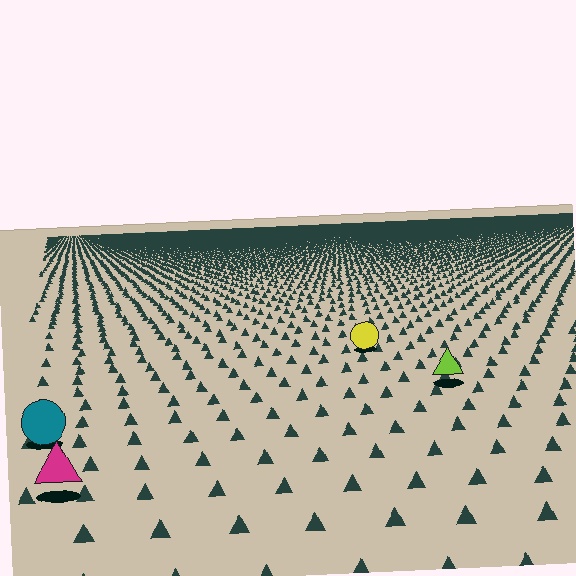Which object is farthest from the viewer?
The yellow circle is farthest from the viewer. It appears smaller and the ground texture around it is denser.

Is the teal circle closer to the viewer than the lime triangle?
Yes. The teal circle is closer — you can tell from the texture gradient: the ground texture is coarser near it.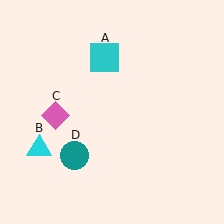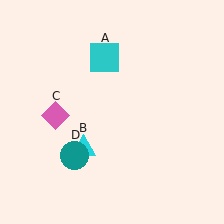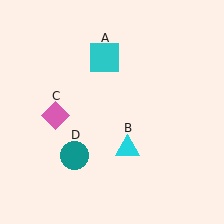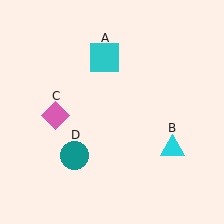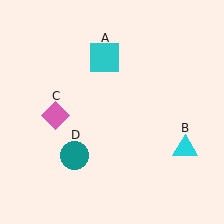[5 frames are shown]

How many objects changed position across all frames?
1 object changed position: cyan triangle (object B).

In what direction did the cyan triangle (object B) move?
The cyan triangle (object B) moved right.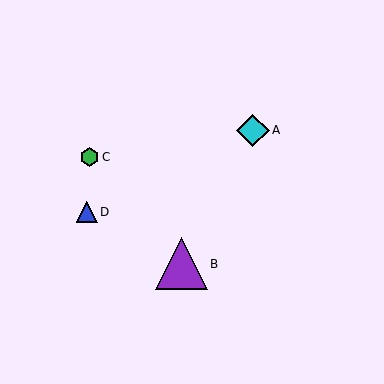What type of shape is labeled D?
Shape D is a blue triangle.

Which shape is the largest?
The purple triangle (labeled B) is the largest.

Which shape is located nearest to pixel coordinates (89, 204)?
The blue triangle (labeled D) at (87, 212) is nearest to that location.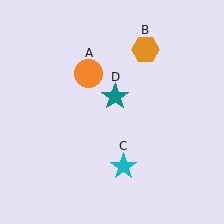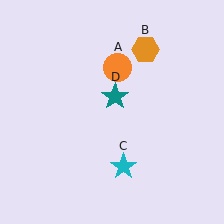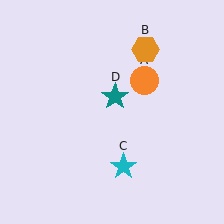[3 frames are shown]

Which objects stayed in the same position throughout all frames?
Orange hexagon (object B) and cyan star (object C) and teal star (object D) remained stationary.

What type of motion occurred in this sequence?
The orange circle (object A) rotated clockwise around the center of the scene.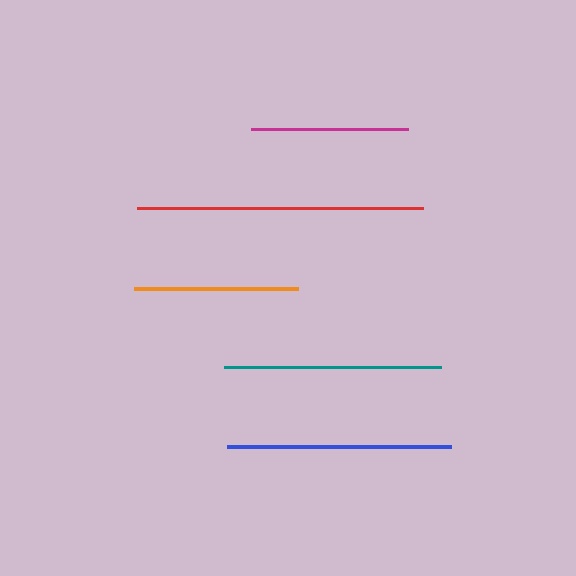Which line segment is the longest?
The red line is the longest at approximately 287 pixels.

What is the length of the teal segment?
The teal segment is approximately 217 pixels long.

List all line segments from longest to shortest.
From longest to shortest: red, blue, teal, orange, magenta.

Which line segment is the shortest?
The magenta line is the shortest at approximately 156 pixels.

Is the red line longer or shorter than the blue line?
The red line is longer than the blue line.